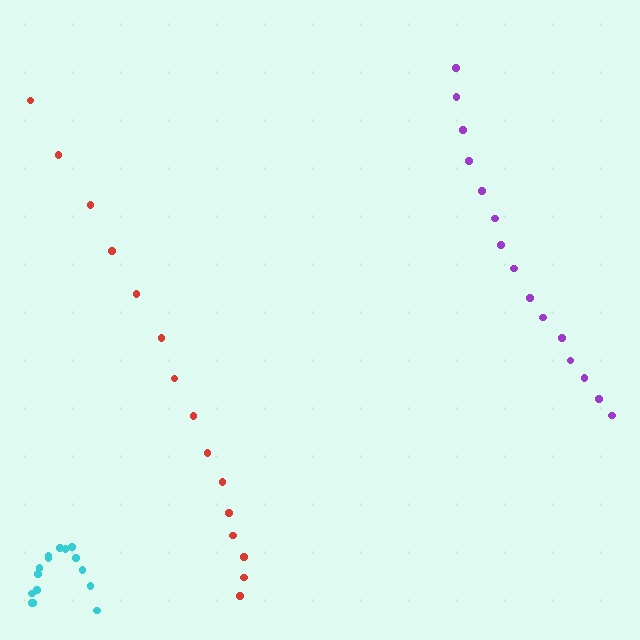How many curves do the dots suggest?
There are 3 distinct paths.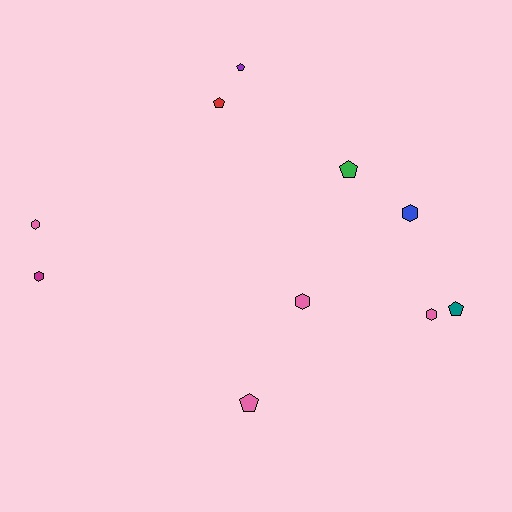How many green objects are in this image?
There is 1 green object.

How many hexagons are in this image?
There are 5 hexagons.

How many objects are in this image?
There are 10 objects.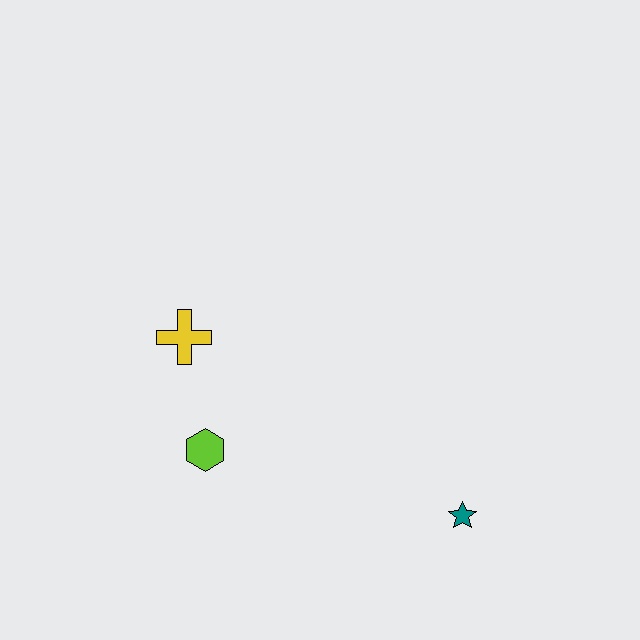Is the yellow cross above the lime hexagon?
Yes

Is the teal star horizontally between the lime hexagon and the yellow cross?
No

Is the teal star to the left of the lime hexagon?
No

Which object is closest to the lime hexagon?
The yellow cross is closest to the lime hexagon.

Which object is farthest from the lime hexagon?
The teal star is farthest from the lime hexagon.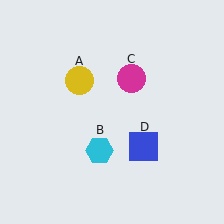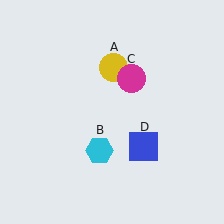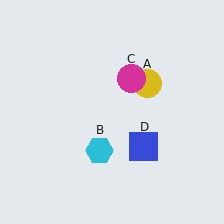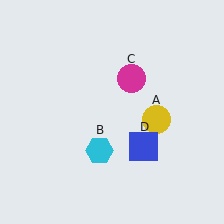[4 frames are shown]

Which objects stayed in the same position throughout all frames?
Cyan hexagon (object B) and magenta circle (object C) and blue square (object D) remained stationary.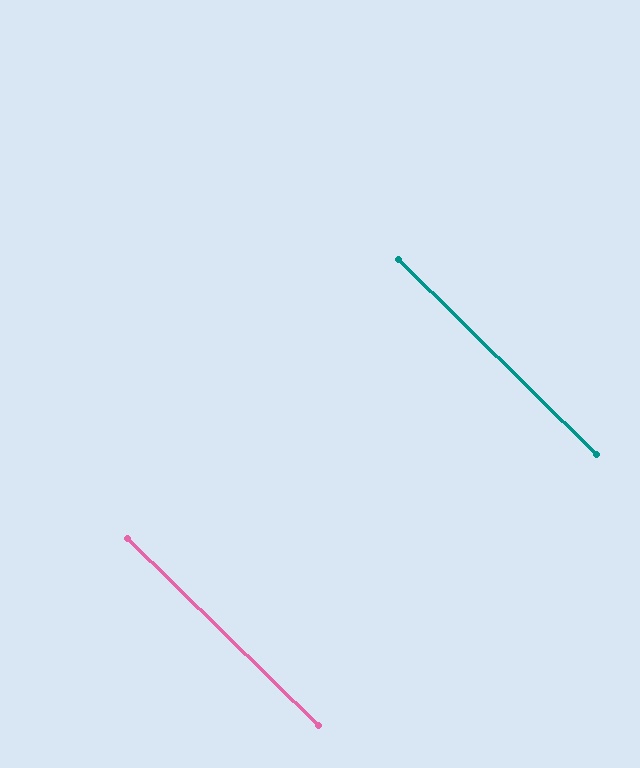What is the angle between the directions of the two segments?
Approximately 0 degrees.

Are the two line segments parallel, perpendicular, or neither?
Parallel — their directions differ by only 0.0°.